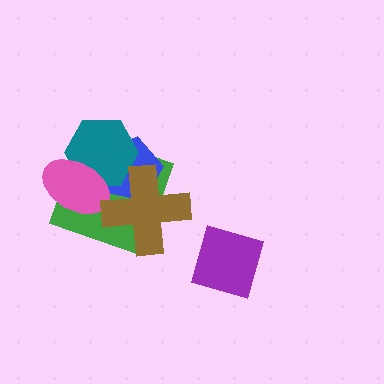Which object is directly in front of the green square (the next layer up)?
The blue pentagon is directly in front of the green square.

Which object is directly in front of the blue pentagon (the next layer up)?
The teal hexagon is directly in front of the blue pentagon.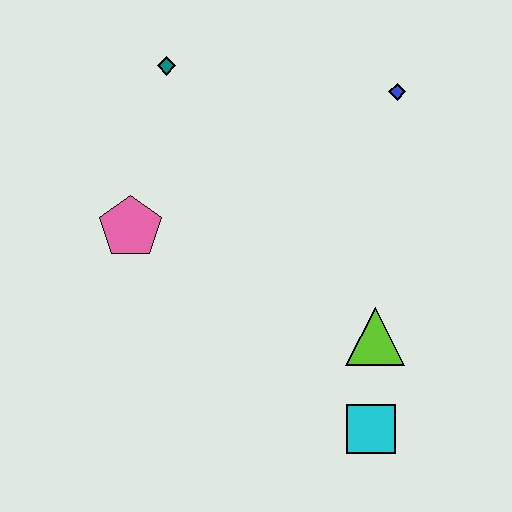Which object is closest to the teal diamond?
The pink pentagon is closest to the teal diamond.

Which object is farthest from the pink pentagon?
The cyan square is farthest from the pink pentagon.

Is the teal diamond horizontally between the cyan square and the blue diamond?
No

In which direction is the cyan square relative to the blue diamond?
The cyan square is below the blue diamond.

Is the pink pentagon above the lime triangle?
Yes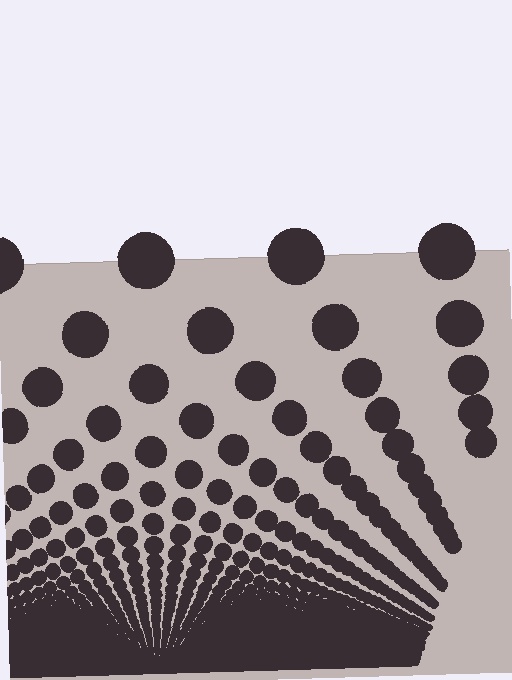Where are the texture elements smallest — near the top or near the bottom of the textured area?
Near the bottom.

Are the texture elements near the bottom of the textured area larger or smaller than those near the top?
Smaller. The gradient is inverted — elements near the bottom are smaller and denser.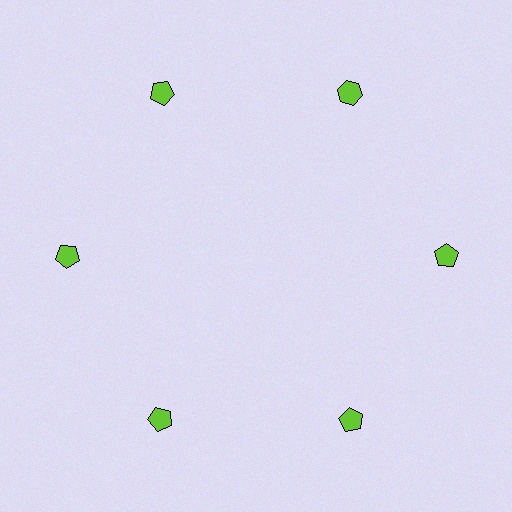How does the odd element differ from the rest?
It has a different shape: hexagon instead of pentagon.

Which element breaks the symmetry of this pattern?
The lime hexagon at roughly the 1 o'clock position breaks the symmetry. All other shapes are lime pentagons.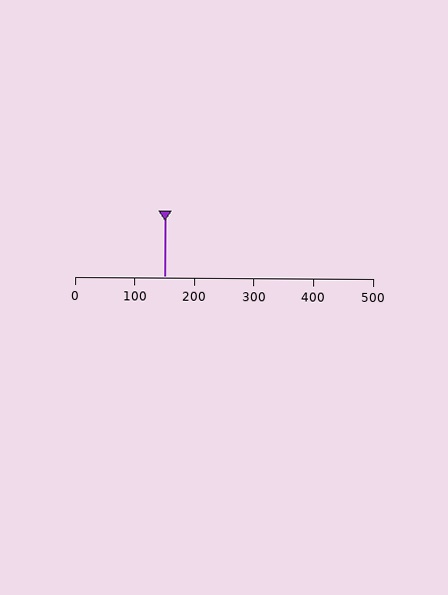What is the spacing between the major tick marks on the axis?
The major ticks are spaced 100 apart.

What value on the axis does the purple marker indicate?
The marker indicates approximately 150.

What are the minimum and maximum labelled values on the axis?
The axis runs from 0 to 500.